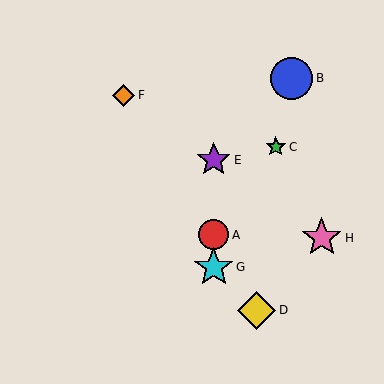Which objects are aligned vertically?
Objects A, E, G are aligned vertically.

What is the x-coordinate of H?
Object H is at x≈322.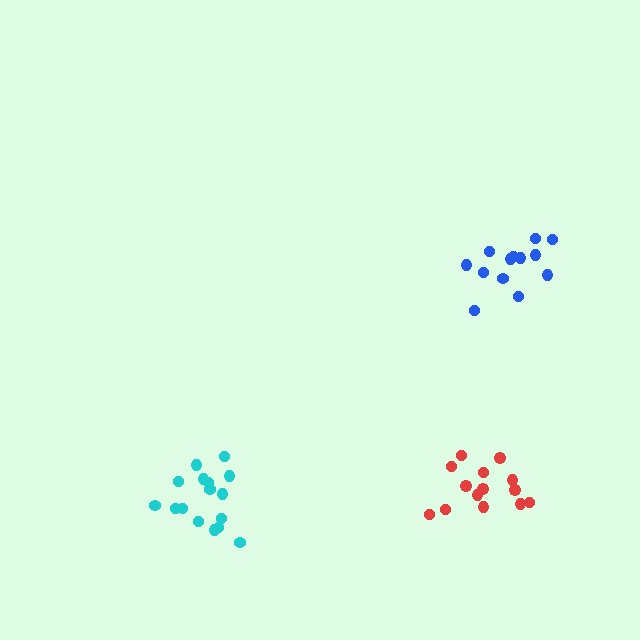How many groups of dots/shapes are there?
There are 3 groups.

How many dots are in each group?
Group 1: 14 dots, Group 2: 13 dots, Group 3: 16 dots (43 total).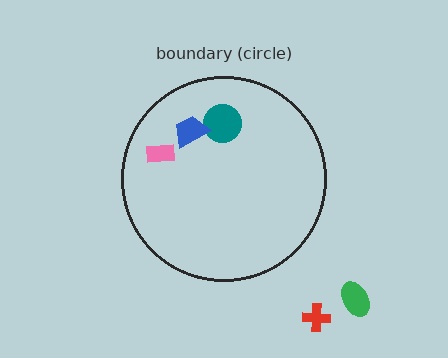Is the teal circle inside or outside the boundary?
Inside.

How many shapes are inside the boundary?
3 inside, 2 outside.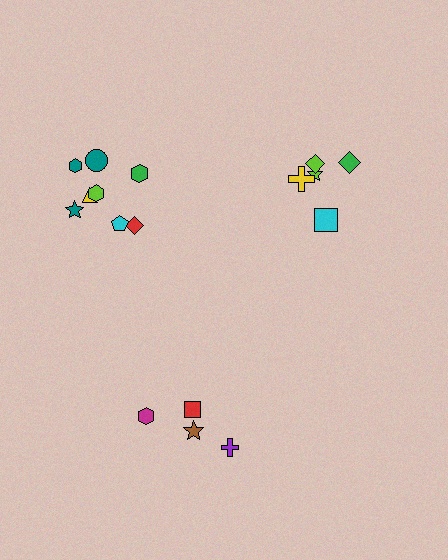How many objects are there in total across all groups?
There are 17 objects.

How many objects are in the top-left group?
There are 8 objects.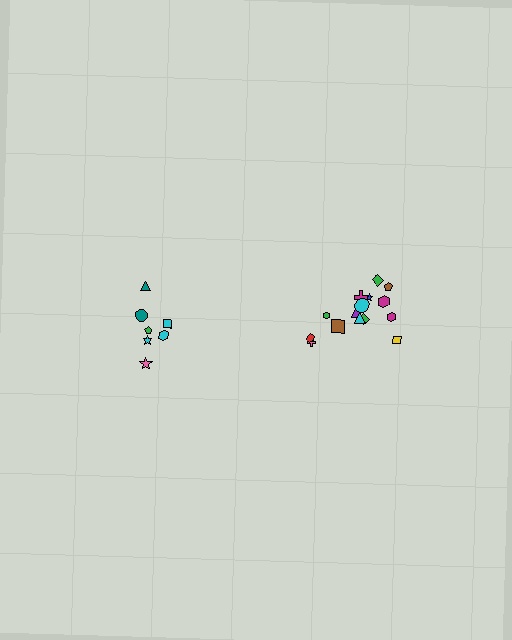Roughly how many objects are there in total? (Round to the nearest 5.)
Roughly 20 objects in total.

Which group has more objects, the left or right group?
The right group.